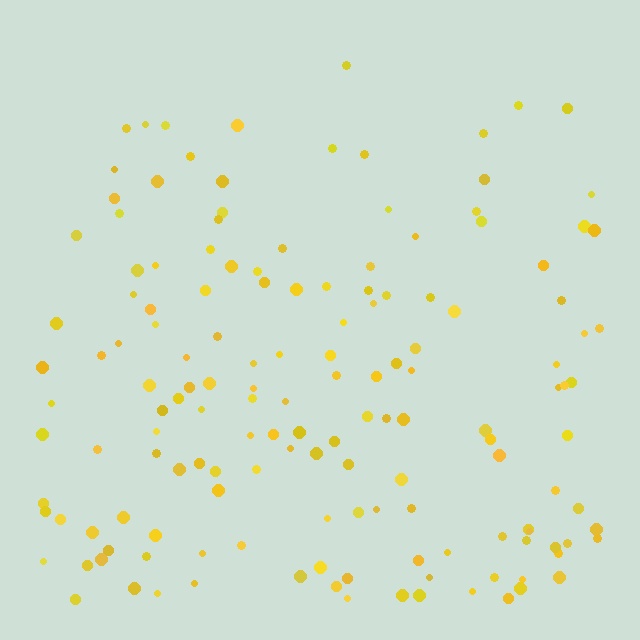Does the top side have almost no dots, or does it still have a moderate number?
Still a moderate number, just noticeably fewer than the bottom.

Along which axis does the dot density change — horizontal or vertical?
Vertical.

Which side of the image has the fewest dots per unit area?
The top.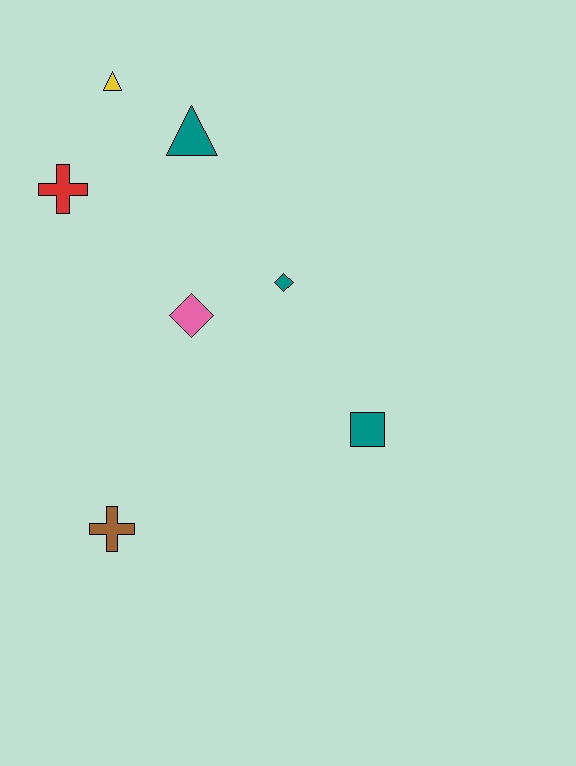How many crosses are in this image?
There are 2 crosses.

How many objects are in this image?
There are 7 objects.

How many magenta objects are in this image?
There are no magenta objects.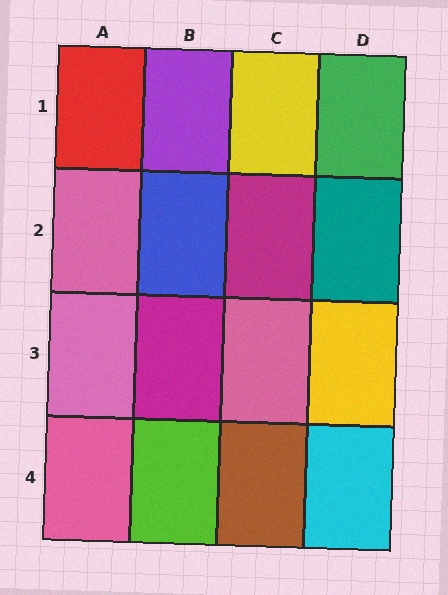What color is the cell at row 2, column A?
Pink.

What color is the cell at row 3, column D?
Yellow.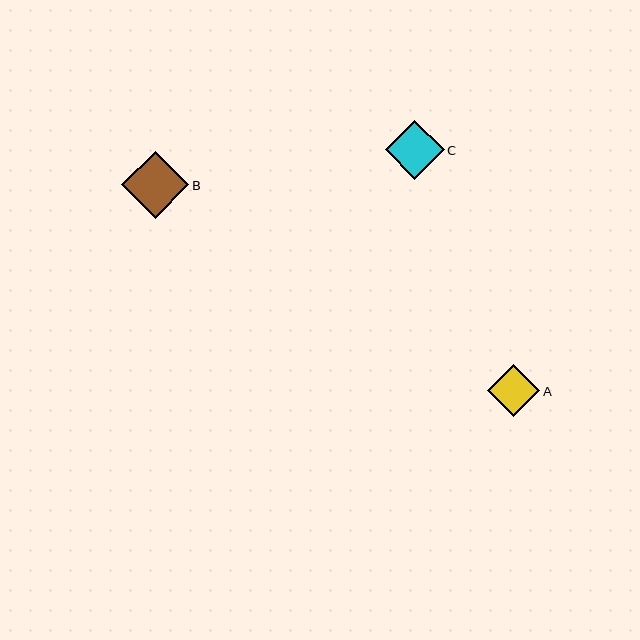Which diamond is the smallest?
Diamond A is the smallest with a size of approximately 52 pixels.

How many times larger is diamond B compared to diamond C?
Diamond B is approximately 1.1 times the size of diamond C.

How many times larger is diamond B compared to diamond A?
Diamond B is approximately 1.3 times the size of diamond A.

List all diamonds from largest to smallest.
From largest to smallest: B, C, A.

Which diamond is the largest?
Diamond B is the largest with a size of approximately 67 pixels.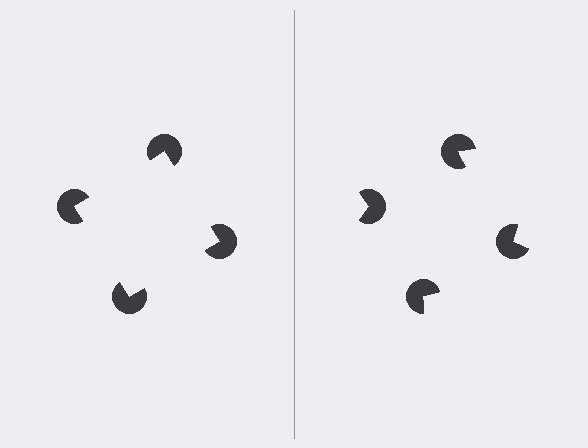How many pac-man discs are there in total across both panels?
8 — 4 on each side.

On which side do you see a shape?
An illusory square appears on the left side. On the right side the wedge cuts are rotated, so no coherent shape forms.